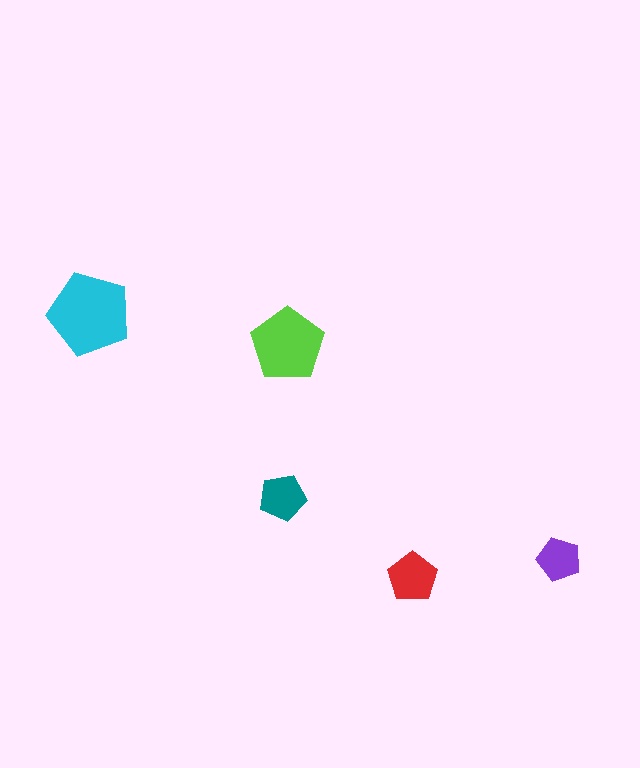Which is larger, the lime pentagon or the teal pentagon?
The lime one.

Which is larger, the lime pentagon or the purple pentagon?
The lime one.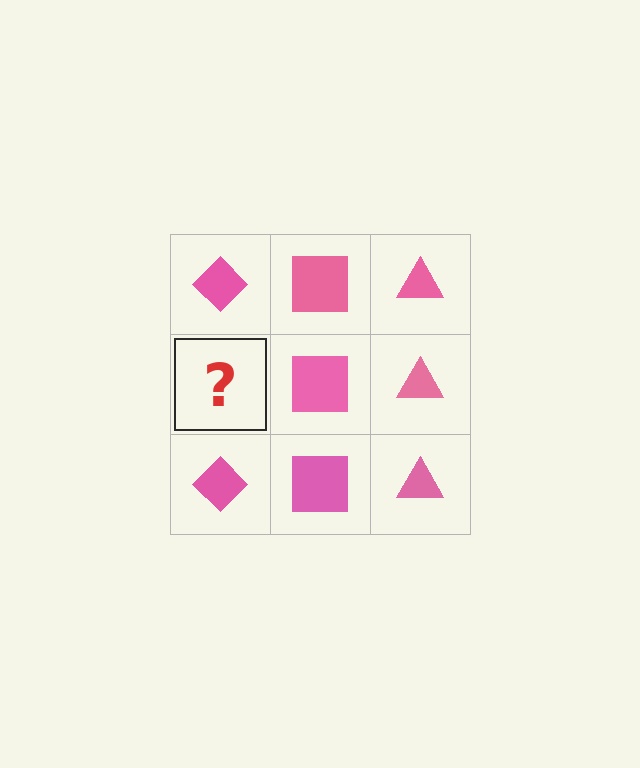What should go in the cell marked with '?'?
The missing cell should contain a pink diamond.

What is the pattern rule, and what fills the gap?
The rule is that each column has a consistent shape. The gap should be filled with a pink diamond.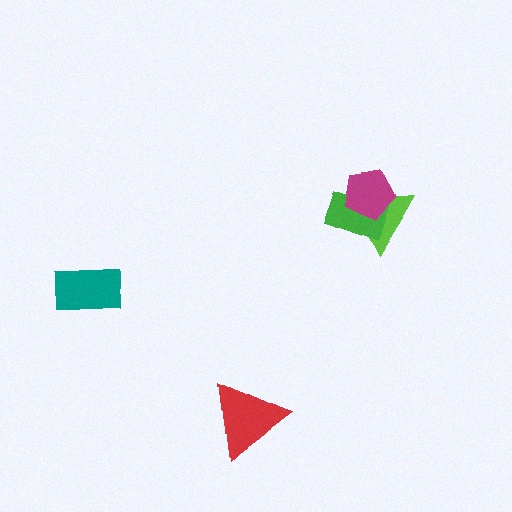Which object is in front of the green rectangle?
The magenta pentagon is in front of the green rectangle.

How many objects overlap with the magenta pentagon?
2 objects overlap with the magenta pentagon.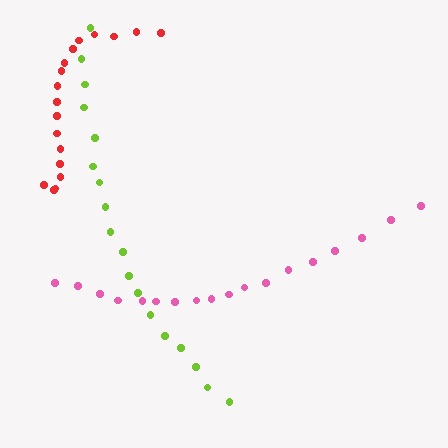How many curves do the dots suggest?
There are 3 distinct paths.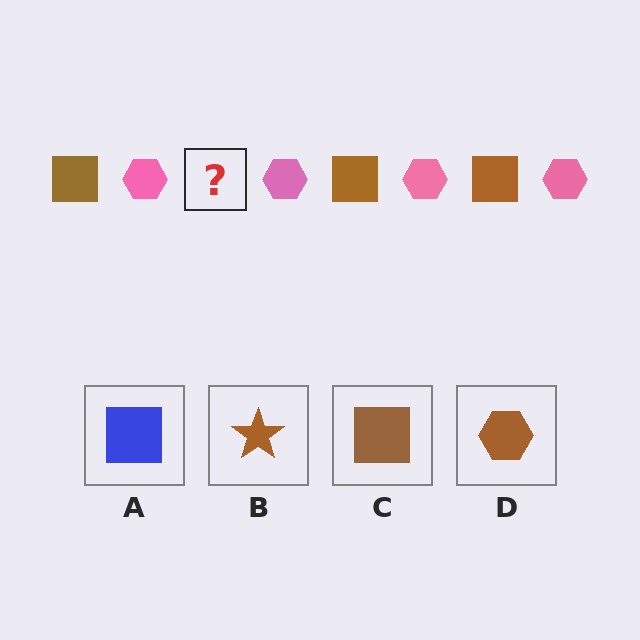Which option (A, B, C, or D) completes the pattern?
C.